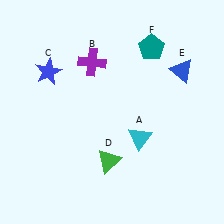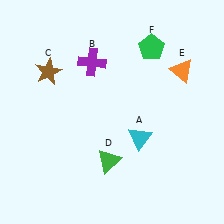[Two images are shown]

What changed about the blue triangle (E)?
In Image 1, E is blue. In Image 2, it changed to orange.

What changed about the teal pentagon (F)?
In Image 1, F is teal. In Image 2, it changed to green.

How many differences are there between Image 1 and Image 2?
There are 3 differences between the two images.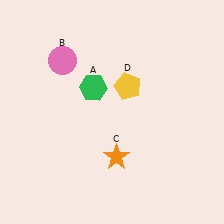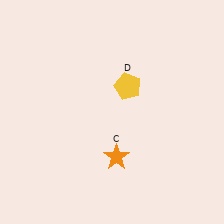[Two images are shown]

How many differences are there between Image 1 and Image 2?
There are 2 differences between the two images.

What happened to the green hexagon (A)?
The green hexagon (A) was removed in Image 2. It was in the top-left area of Image 1.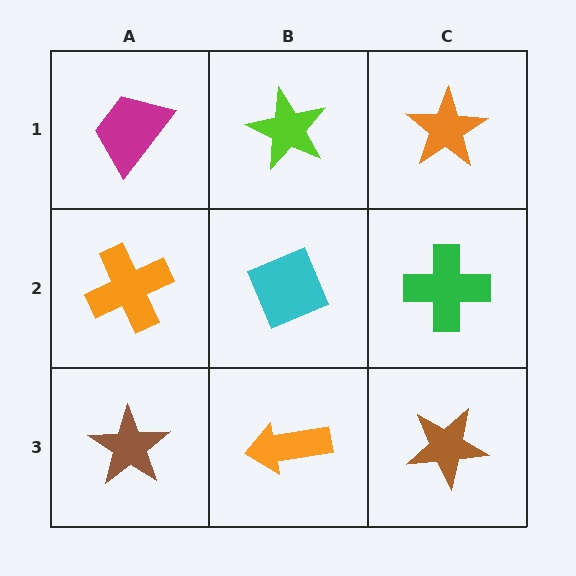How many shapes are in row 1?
3 shapes.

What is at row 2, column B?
A cyan diamond.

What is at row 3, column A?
A brown star.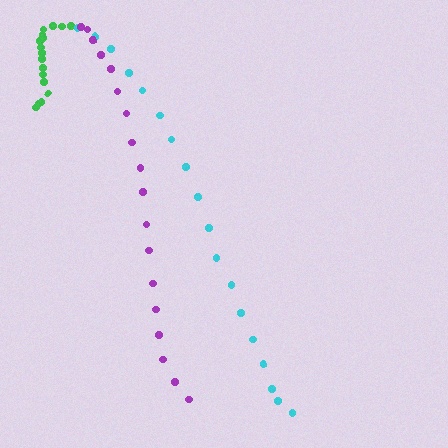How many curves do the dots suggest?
There are 3 distinct paths.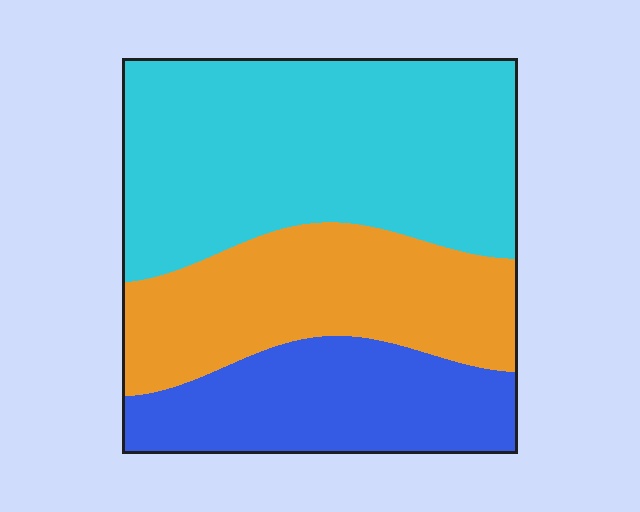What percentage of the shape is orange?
Orange takes up about one quarter (1/4) of the shape.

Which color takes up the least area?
Blue, at roughly 25%.